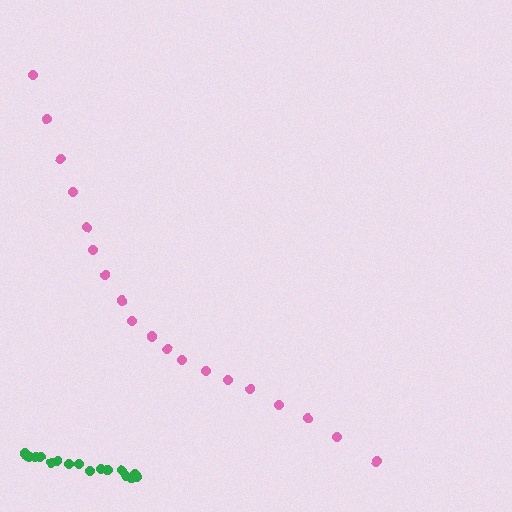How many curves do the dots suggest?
There are 2 distinct paths.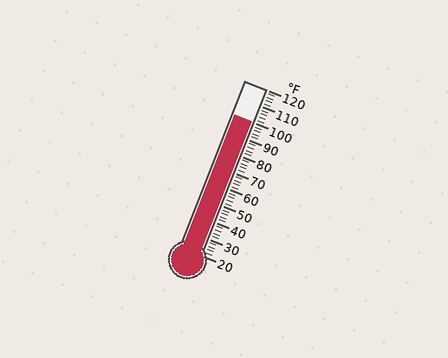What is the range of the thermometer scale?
The thermometer scale ranges from 20°F to 120°F.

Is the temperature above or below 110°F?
The temperature is below 110°F.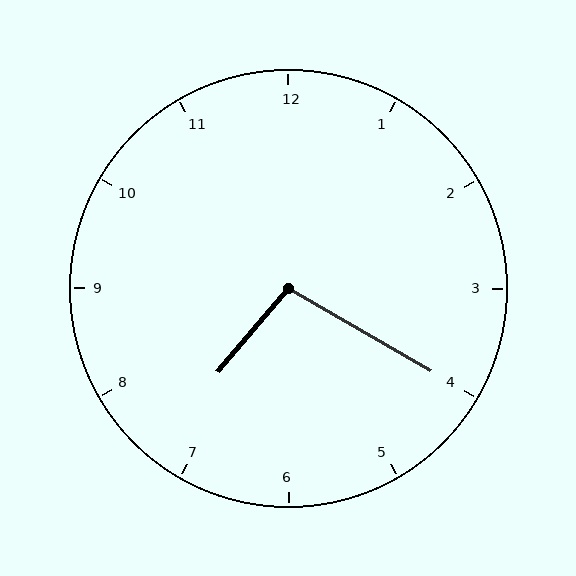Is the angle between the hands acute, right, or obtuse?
It is obtuse.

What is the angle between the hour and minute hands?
Approximately 100 degrees.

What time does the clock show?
7:20.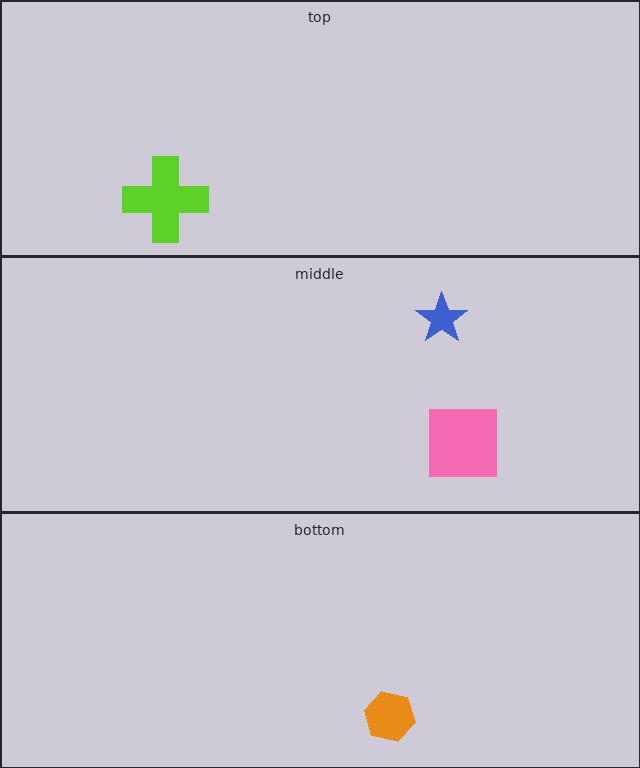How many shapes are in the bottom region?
1.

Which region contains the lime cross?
The top region.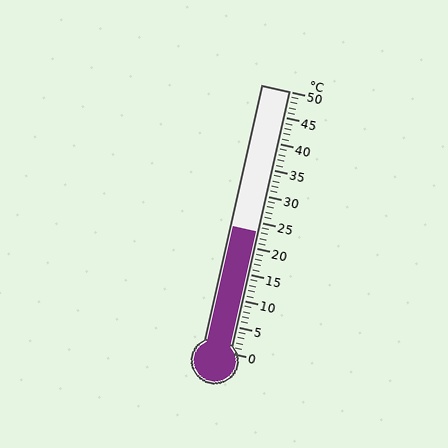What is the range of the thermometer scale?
The thermometer scale ranges from 0°C to 50°C.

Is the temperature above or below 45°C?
The temperature is below 45°C.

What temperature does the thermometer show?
The thermometer shows approximately 23°C.